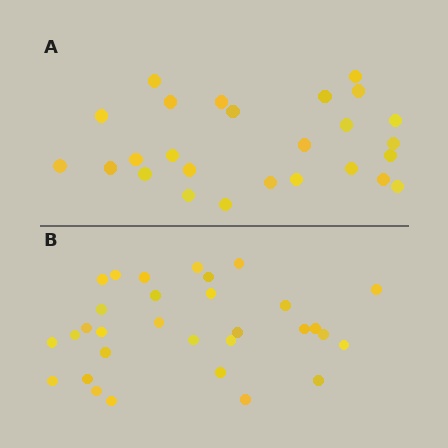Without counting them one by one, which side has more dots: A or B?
Region B (the bottom region) has more dots.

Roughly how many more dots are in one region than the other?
Region B has about 5 more dots than region A.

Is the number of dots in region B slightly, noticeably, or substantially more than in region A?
Region B has only slightly more — the two regions are fairly close. The ratio is roughly 1.2 to 1.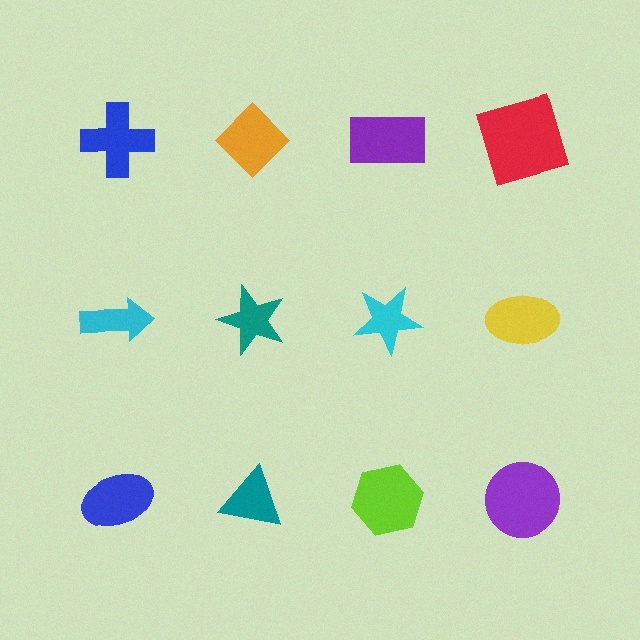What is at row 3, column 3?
A lime hexagon.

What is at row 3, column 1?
A blue ellipse.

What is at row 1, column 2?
An orange diamond.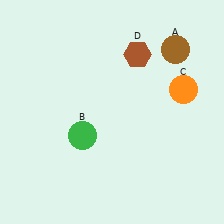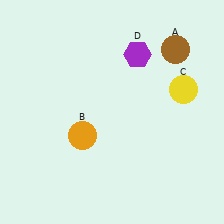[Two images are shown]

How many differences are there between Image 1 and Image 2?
There are 3 differences between the two images.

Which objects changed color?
B changed from green to orange. C changed from orange to yellow. D changed from brown to purple.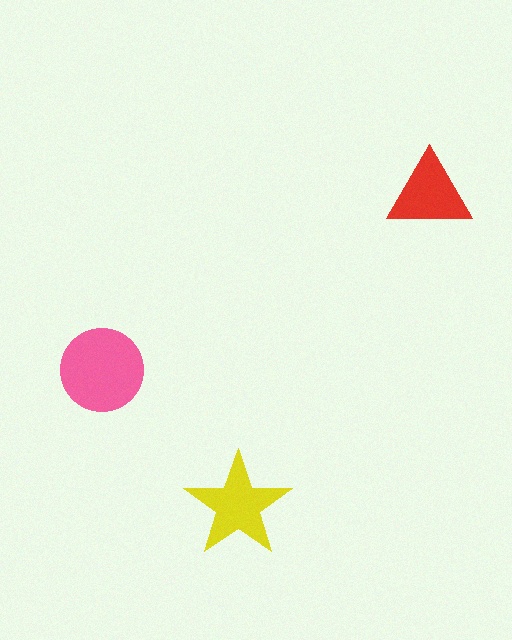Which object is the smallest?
The red triangle.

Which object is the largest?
The pink circle.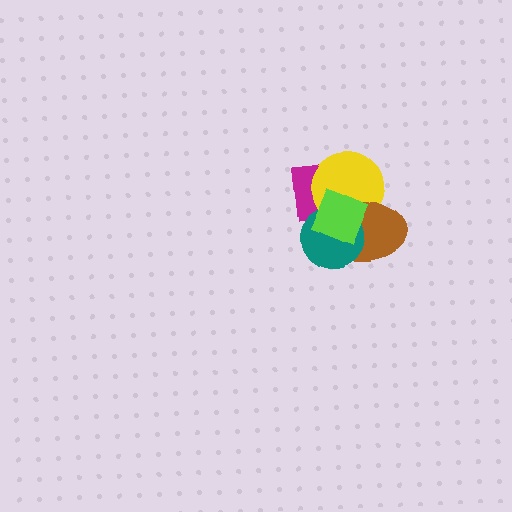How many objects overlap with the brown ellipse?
4 objects overlap with the brown ellipse.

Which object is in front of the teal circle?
The lime diamond is in front of the teal circle.